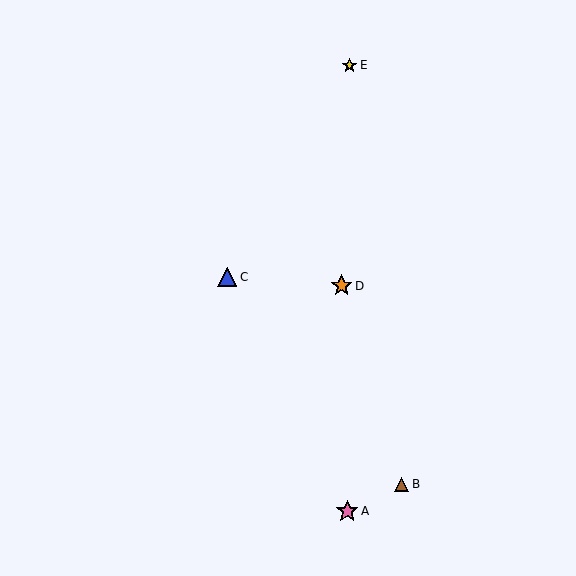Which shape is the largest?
The pink star (labeled A) is the largest.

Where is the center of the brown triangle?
The center of the brown triangle is at (402, 484).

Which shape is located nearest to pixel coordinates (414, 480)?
The brown triangle (labeled B) at (402, 484) is nearest to that location.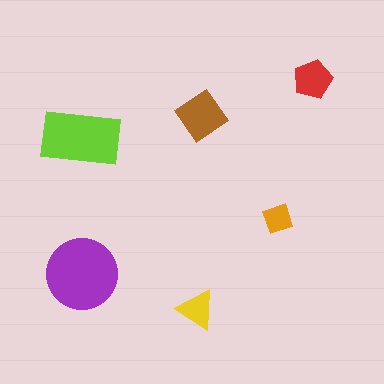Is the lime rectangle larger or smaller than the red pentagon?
Larger.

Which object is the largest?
The purple circle.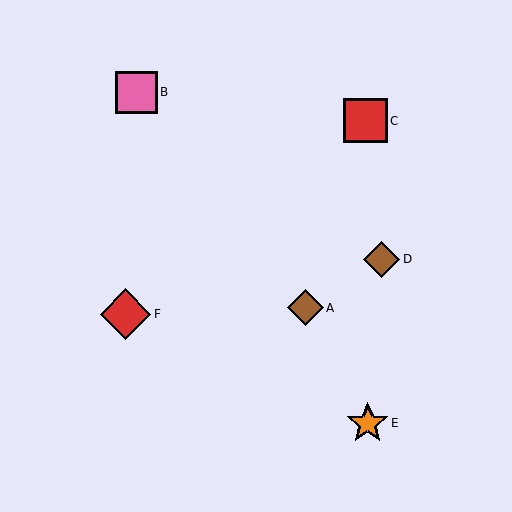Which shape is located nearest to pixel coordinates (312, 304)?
The brown diamond (labeled A) at (305, 308) is nearest to that location.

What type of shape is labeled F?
Shape F is a red diamond.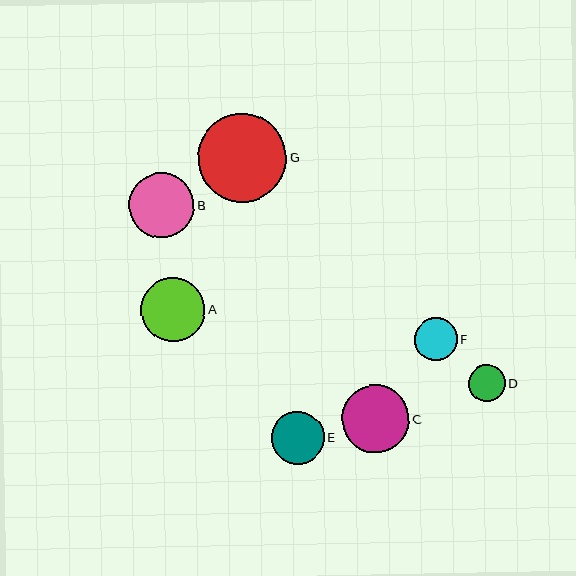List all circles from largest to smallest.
From largest to smallest: G, C, B, A, E, F, D.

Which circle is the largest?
Circle G is the largest with a size of approximately 89 pixels.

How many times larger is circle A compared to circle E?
Circle A is approximately 1.2 times the size of circle E.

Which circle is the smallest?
Circle D is the smallest with a size of approximately 37 pixels.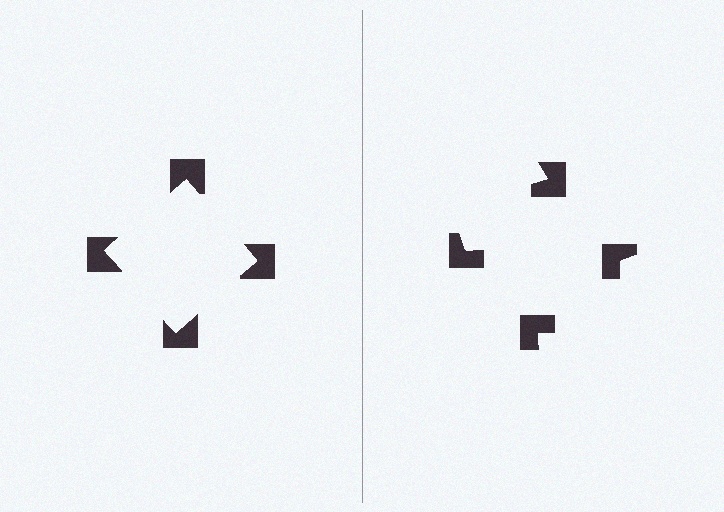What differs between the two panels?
The notched squares are positioned identically on both sides; only the wedge orientations differ. On the left they align to a square; on the right they are misaligned.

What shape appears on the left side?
An illusory square.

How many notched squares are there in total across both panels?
8 — 4 on each side.